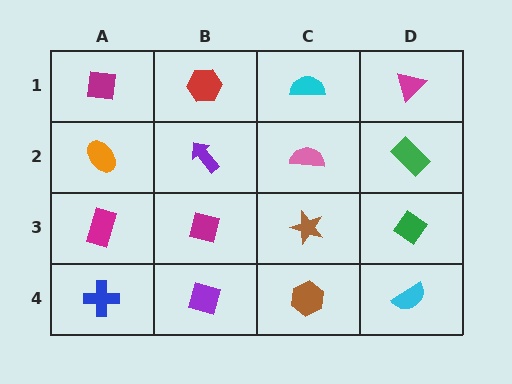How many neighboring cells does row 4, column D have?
2.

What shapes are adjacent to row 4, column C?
A brown star (row 3, column C), a purple diamond (row 4, column B), a cyan semicircle (row 4, column D).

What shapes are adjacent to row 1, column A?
An orange ellipse (row 2, column A), a red hexagon (row 1, column B).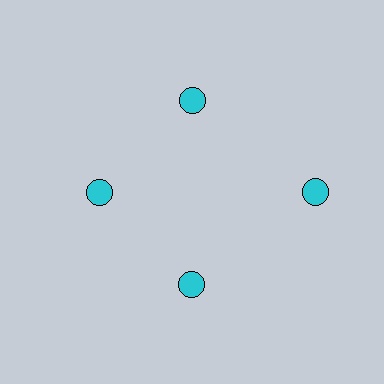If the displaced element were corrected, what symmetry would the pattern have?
It would have 4-fold rotational symmetry — the pattern would map onto itself every 90 degrees.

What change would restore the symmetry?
The symmetry would be restored by moving it inward, back onto the ring so that all 4 circles sit at equal angles and equal distance from the center.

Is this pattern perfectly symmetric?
No. The 4 cyan circles are arranged in a ring, but one element near the 3 o'clock position is pushed outward from the center, breaking the 4-fold rotational symmetry.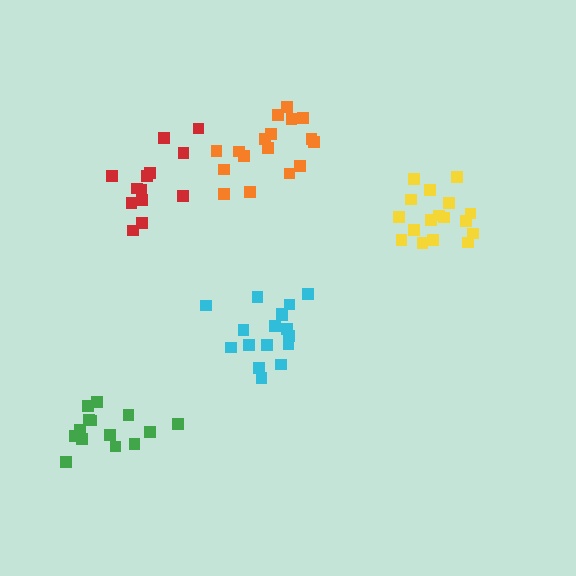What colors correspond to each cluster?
The clusters are colored: cyan, orange, green, red, yellow.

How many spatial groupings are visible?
There are 5 spatial groupings.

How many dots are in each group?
Group 1: 17 dots, Group 2: 17 dots, Group 3: 14 dots, Group 4: 13 dots, Group 5: 18 dots (79 total).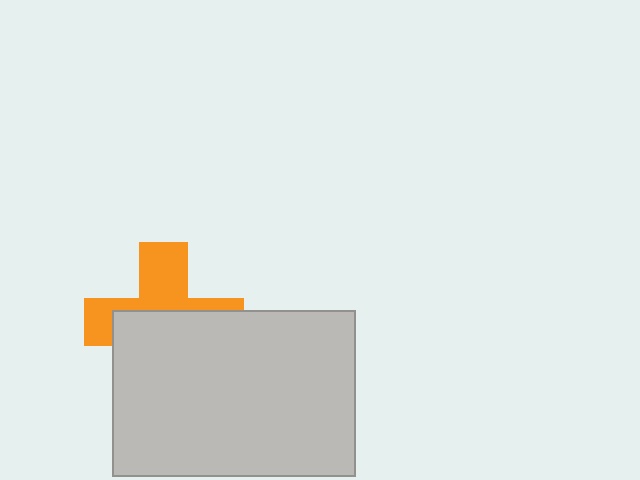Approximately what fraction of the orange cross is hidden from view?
Roughly 57% of the orange cross is hidden behind the light gray rectangle.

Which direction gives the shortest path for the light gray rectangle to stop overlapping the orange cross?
Moving down gives the shortest separation.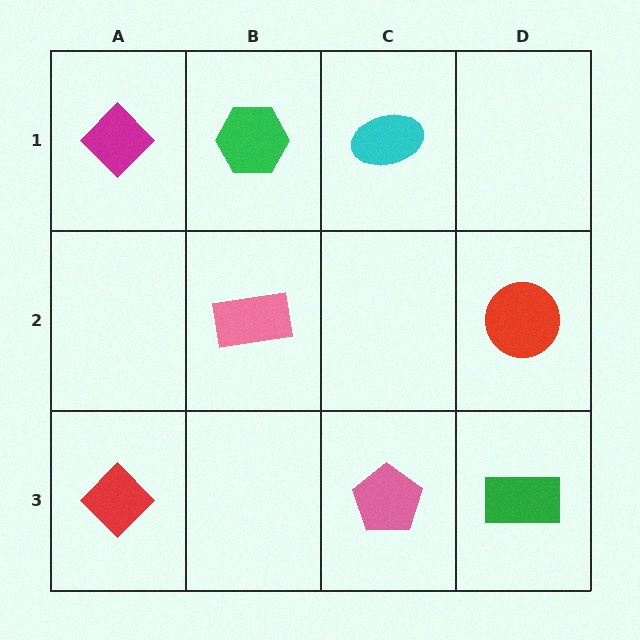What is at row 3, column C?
A pink pentagon.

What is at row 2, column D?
A red circle.